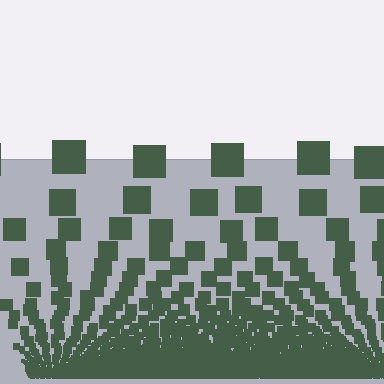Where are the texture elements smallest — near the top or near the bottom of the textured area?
Near the bottom.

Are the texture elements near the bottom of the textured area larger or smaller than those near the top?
Smaller. The gradient is inverted — elements near the bottom are smaller and denser.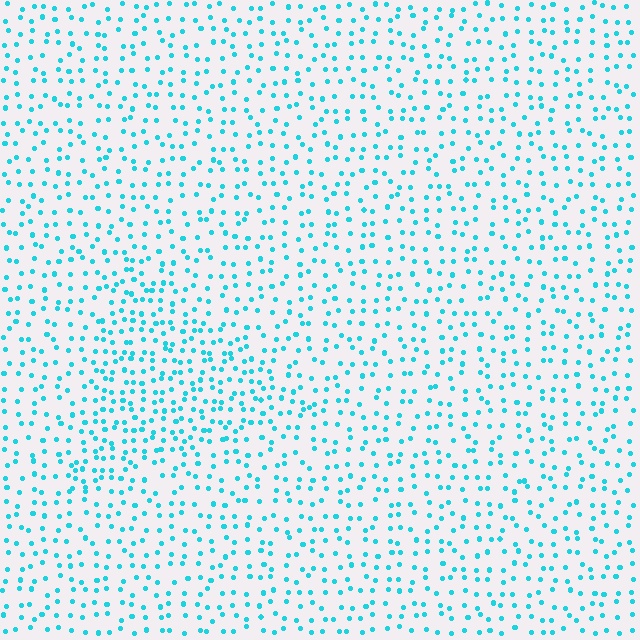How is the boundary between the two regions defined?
The boundary is defined by a change in element density (approximately 1.7x ratio). All elements are the same color, size, and shape.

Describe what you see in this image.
The image contains small cyan elements arranged at two different densities. A triangle-shaped region is visible where the elements are more densely packed than the surrounding area.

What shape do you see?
I see a triangle.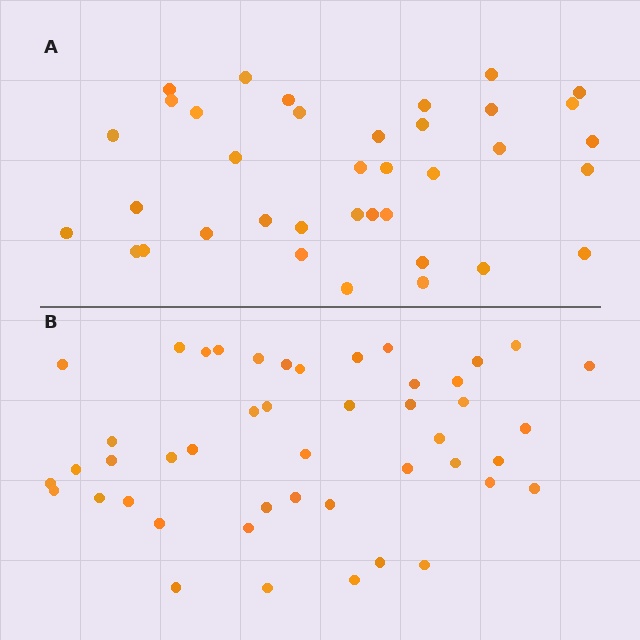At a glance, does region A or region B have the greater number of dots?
Region B (the bottom region) has more dots.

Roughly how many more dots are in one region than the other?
Region B has roughly 8 or so more dots than region A.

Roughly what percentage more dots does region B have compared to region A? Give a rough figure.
About 25% more.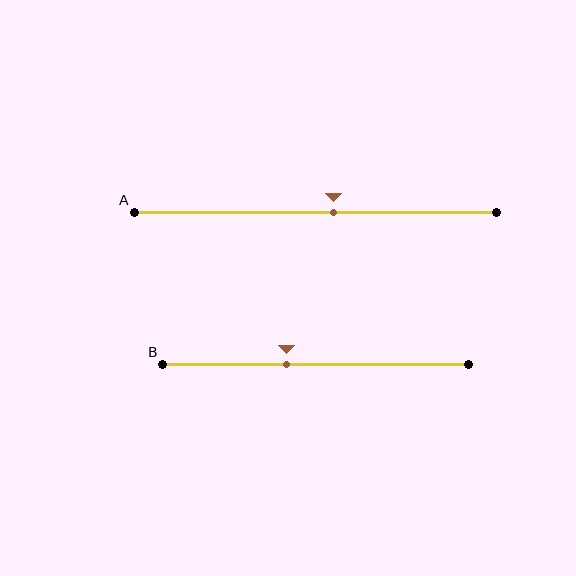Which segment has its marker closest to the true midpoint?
Segment A has its marker closest to the true midpoint.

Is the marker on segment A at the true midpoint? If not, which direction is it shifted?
No, the marker on segment A is shifted to the right by about 5% of the segment length.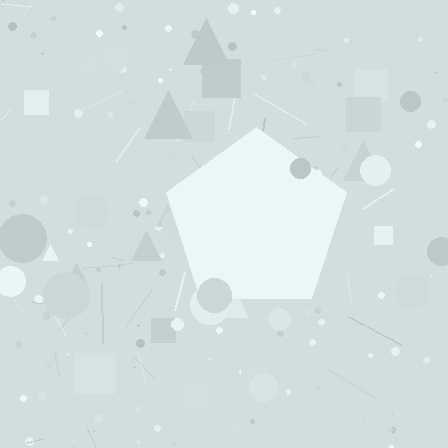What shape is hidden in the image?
A pentagon is hidden in the image.